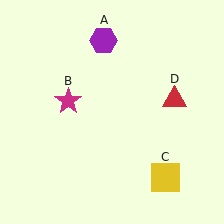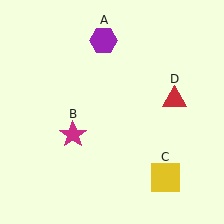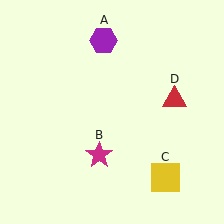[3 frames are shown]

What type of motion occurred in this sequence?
The magenta star (object B) rotated counterclockwise around the center of the scene.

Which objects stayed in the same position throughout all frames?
Purple hexagon (object A) and yellow square (object C) and red triangle (object D) remained stationary.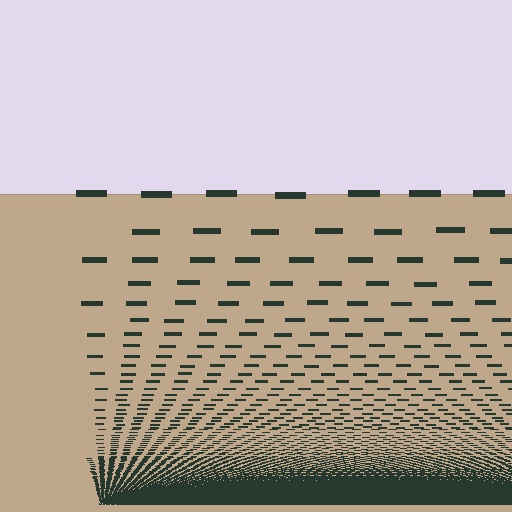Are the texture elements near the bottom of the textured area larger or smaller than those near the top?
Smaller. The gradient is inverted — elements near the bottom are smaller and denser.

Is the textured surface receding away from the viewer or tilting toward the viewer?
The surface appears to tilt toward the viewer. Texture elements get larger and sparser toward the top.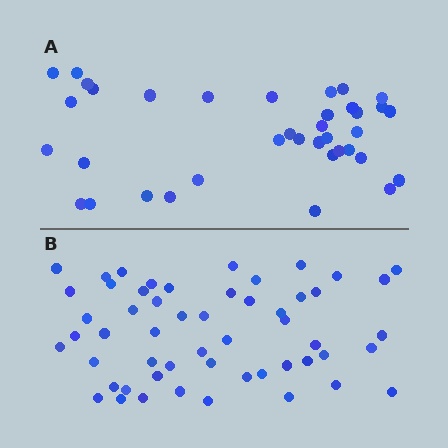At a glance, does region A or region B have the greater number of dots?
Region B (the bottom region) has more dots.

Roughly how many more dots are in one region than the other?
Region B has approximately 15 more dots than region A.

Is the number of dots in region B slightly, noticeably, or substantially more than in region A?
Region B has substantially more. The ratio is roughly 1.5 to 1.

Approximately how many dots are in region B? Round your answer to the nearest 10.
About 50 dots. (The exact count is 54, which rounds to 50.)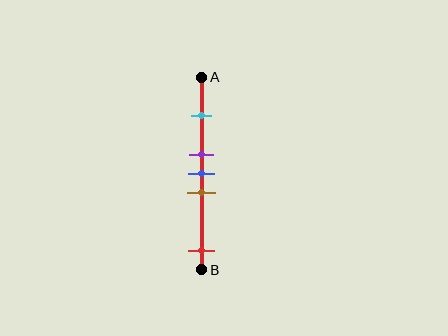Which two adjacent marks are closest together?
The purple and blue marks are the closest adjacent pair.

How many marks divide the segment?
There are 5 marks dividing the segment.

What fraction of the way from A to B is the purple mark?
The purple mark is approximately 40% (0.4) of the way from A to B.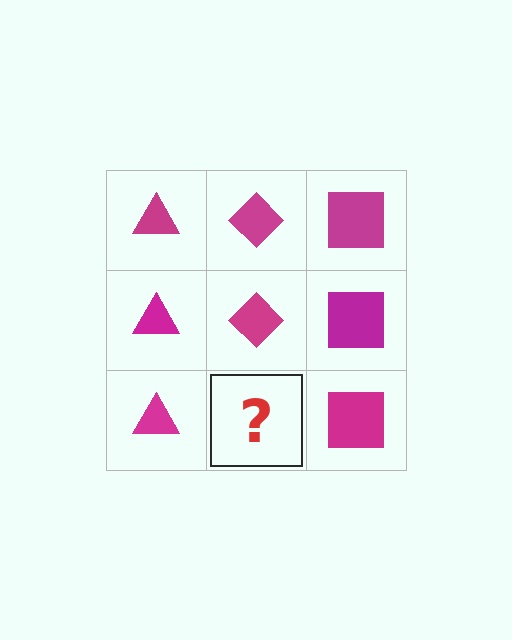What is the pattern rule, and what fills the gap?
The rule is that each column has a consistent shape. The gap should be filled with a magenta diamond.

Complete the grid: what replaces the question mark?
The question mark should be replaced with a magenta diamond.